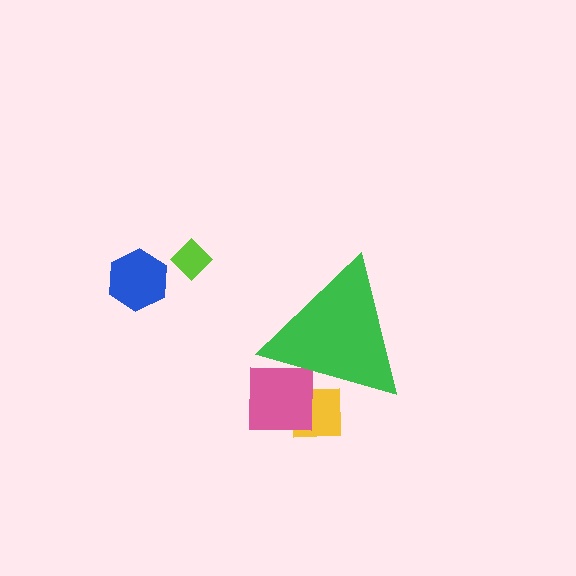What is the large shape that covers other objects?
A green triangle.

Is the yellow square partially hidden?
Yes, the yellow square is partially hidden behind the green triangle.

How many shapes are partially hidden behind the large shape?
2 shapes are partially hidden.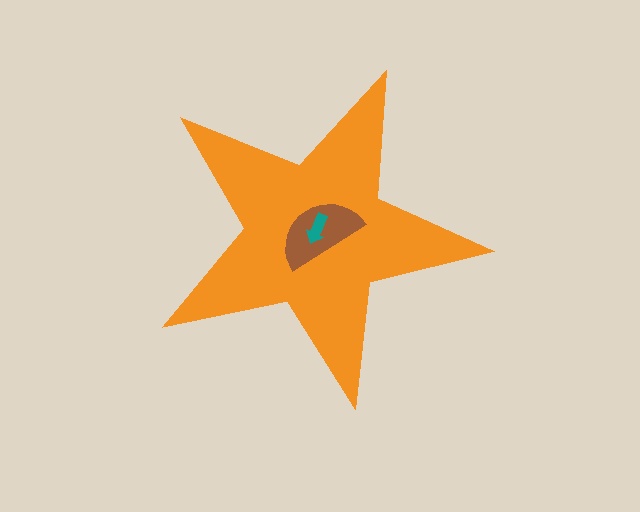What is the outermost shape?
The orange star.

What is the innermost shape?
The teal arrow.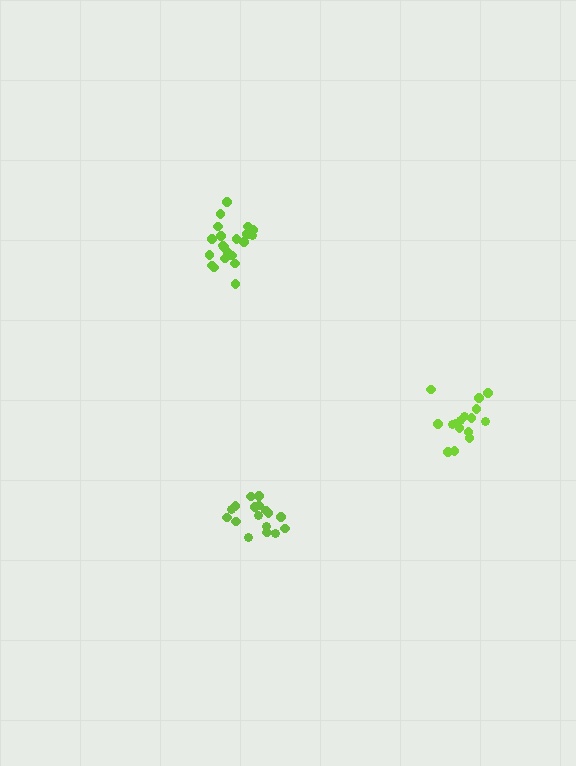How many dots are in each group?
Group 1: 17 dots, Group 2: 21 dots, Group 3: 17 dots (55 total).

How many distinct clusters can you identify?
There are 3 distinct clusters.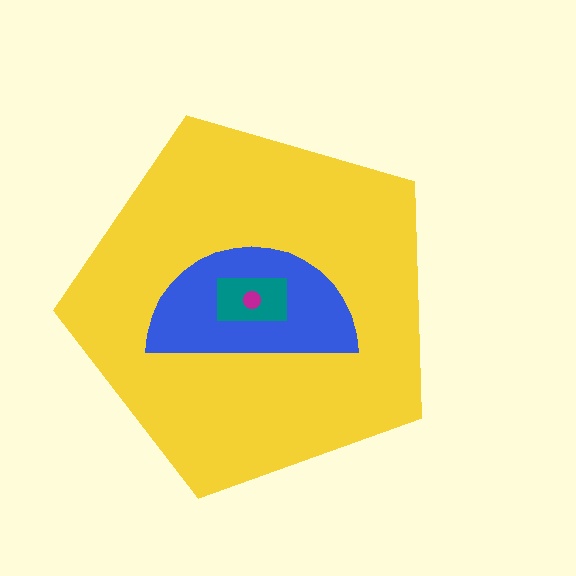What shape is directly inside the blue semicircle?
The teal rectangle.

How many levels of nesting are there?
4.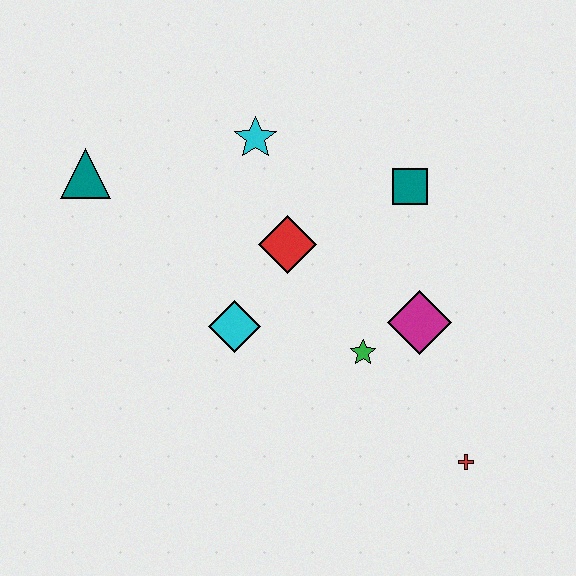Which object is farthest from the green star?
The teal triangle is farthest from the green star.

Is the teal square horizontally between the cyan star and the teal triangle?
No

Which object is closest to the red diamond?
The cyan diamond is closest to the red diamond.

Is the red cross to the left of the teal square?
No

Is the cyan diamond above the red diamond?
No